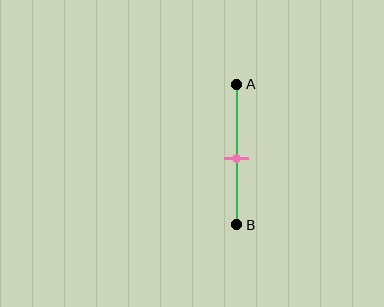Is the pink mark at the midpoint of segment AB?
No, the mark is at about 55% from A, not at the 50% midpoint.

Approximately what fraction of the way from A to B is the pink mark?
The pink mark is approximately 55% of the way from A to B.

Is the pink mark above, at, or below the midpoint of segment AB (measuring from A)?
The pink mark is below the midpoint of segment AB.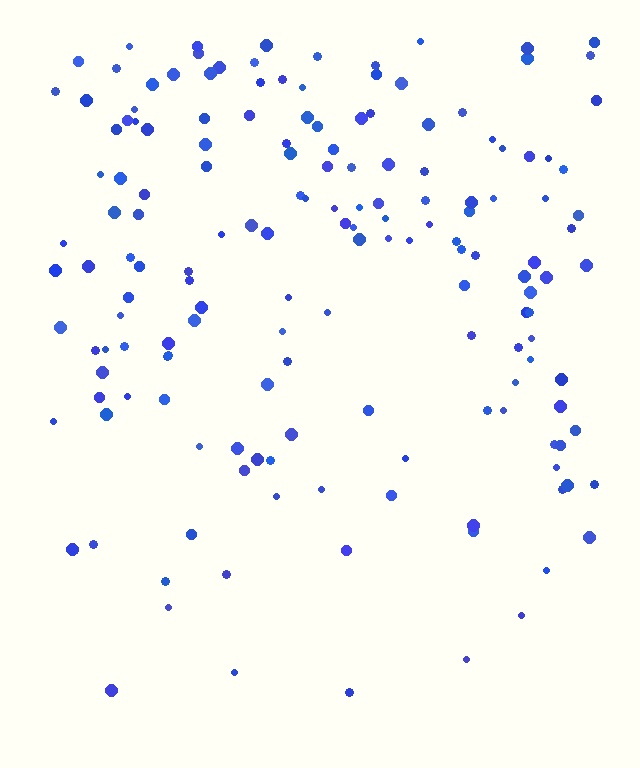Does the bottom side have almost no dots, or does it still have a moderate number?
Still a moderate number, just noticeably fewer than the top.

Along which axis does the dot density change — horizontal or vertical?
Vertical.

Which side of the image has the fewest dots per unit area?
The bottom.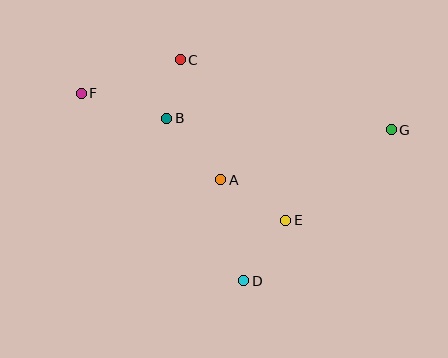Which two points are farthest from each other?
Points F and G are farthest from each other.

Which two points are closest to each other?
Points B and C are closest to each other.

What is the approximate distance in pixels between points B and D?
The distance between B and D is approximately 180 pixels.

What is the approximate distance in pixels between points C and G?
The distance between C and G is approximately 222 pixels.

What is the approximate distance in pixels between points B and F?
The distance between B and F is approximately 89 pixels.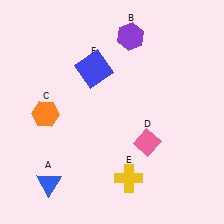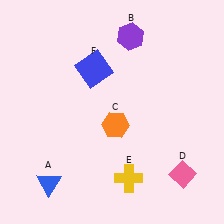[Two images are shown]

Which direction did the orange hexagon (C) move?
The orange hexagon (C) moved right.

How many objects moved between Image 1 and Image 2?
2 objects moved between the two images.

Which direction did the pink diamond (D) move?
The pink diamond (D) moved right.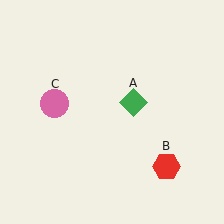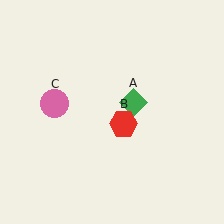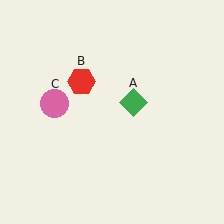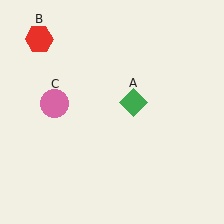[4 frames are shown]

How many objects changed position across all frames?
1 object changed position: red hexagon (object B).